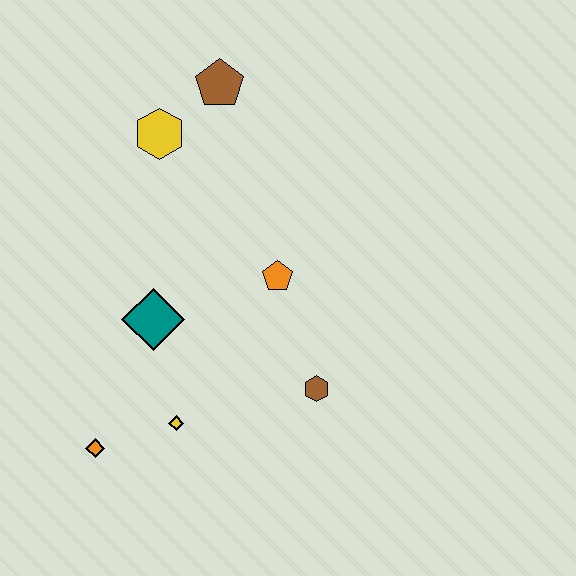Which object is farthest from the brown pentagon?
The orange diamond is farthest from the brown pentagon.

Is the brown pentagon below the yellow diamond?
No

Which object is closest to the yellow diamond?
The orange diamond is closest to the yellow diamond.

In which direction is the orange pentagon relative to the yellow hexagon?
The orange pentagon is below the yellow hexagon.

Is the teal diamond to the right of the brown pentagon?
No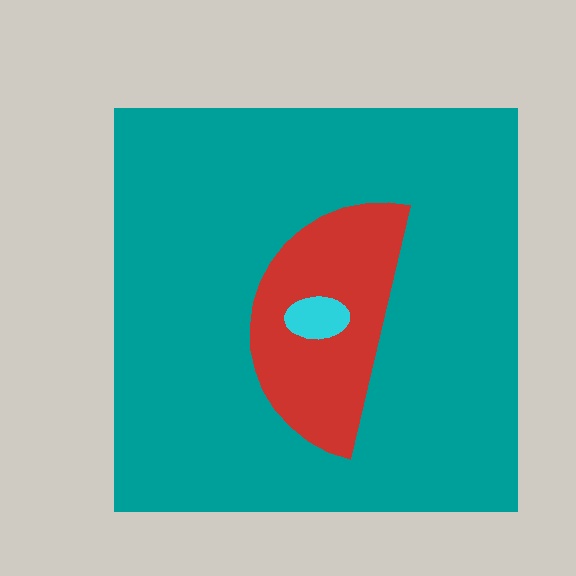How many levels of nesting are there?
3.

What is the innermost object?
The cyan ellipse.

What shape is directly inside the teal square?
The red semicircle.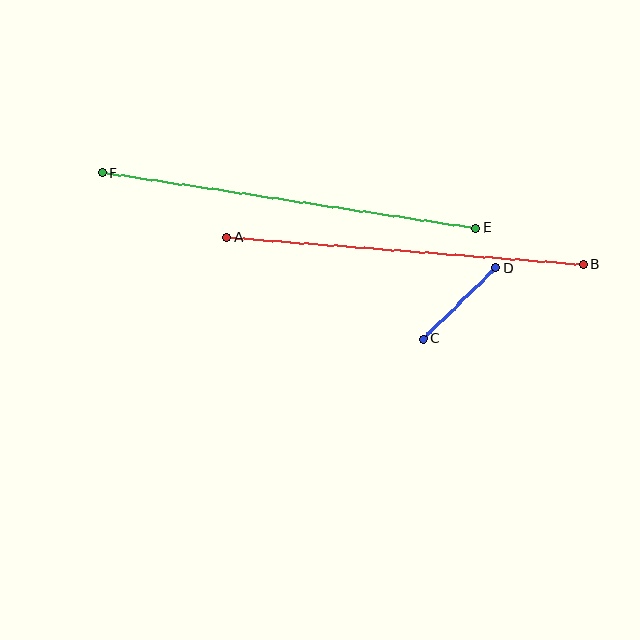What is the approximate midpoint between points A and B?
The midpoint is at approximately (405, 251) pixels.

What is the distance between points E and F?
The distance is approximately 377 pixels.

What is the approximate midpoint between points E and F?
The midpoint is at approximately (289, 201) pixels.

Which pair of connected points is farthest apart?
Points E and F are farthest apart.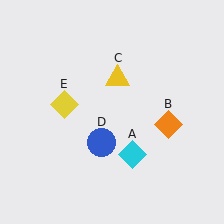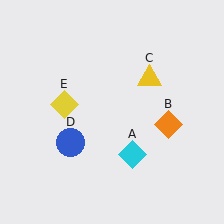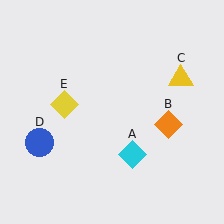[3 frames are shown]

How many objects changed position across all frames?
2 objects changed position: yellow triangle (object C), blue circle (object D).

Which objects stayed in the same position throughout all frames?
Cyan diamond (object A) and orange diamond (object B) and yellow diamond (object E) remained stationary.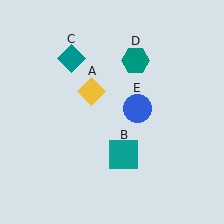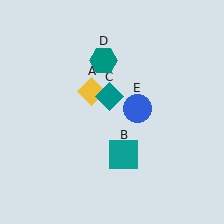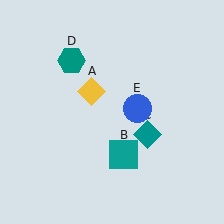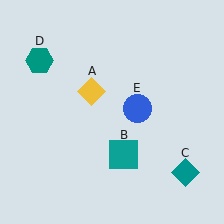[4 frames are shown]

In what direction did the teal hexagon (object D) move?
The teal hexagon (object D) moved left.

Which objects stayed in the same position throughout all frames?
Yellow diamond (object A) and teal square (object B) and blue circle (object E) remained stationary.